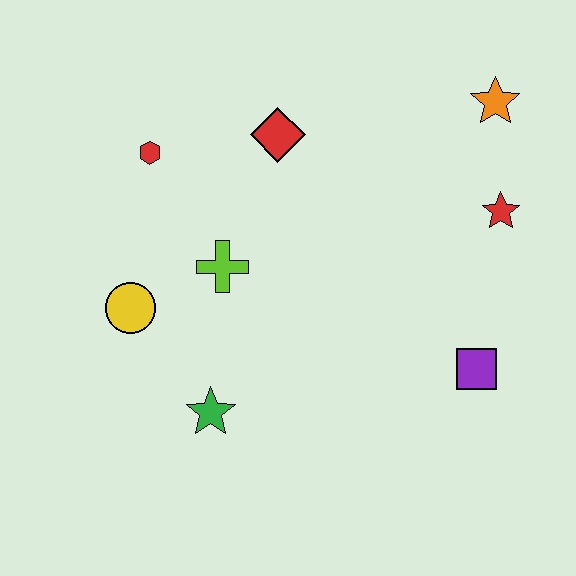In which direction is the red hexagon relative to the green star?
The red hexagon is above the green star.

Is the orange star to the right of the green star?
Yes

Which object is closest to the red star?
The orange star is closest to the red star.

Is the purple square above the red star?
No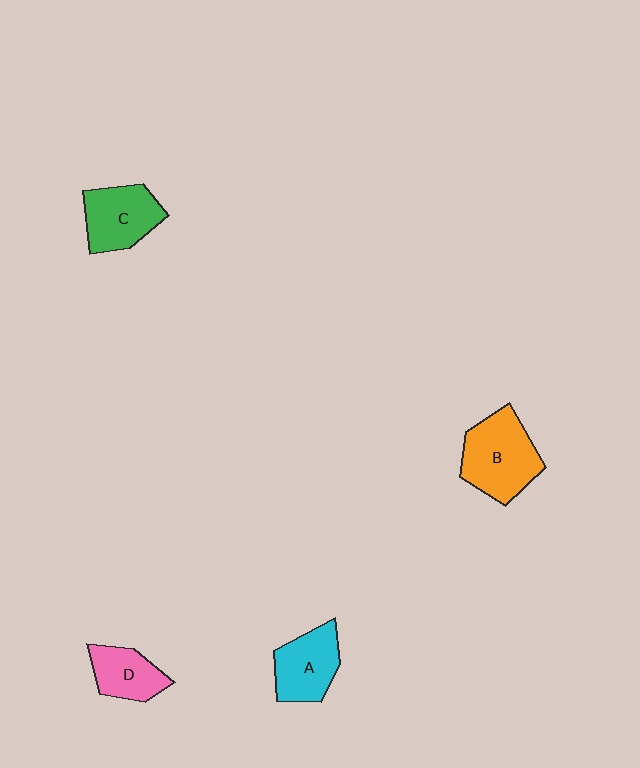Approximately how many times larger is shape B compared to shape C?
Approximately 1.2 times.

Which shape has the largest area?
Shape B (orange).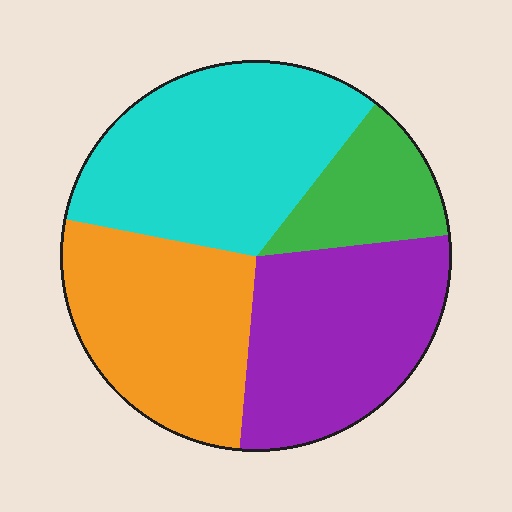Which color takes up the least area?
Green, at roughly 15%.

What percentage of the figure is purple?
Purple takes up about one quarter (1/4) of the figure.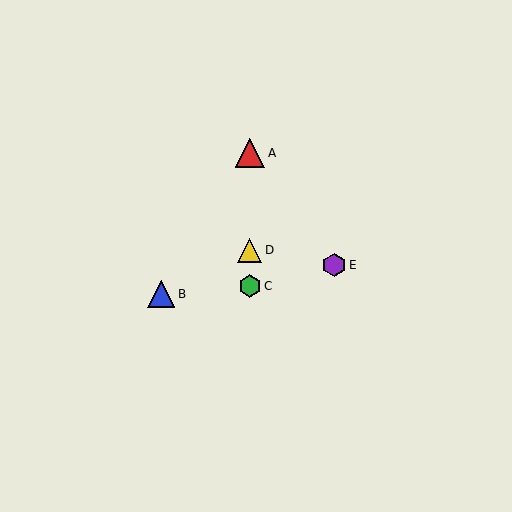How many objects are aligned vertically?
3 objects (A, C, D) are aligned vertically.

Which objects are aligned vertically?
Objects A, C, D are aligned vertically.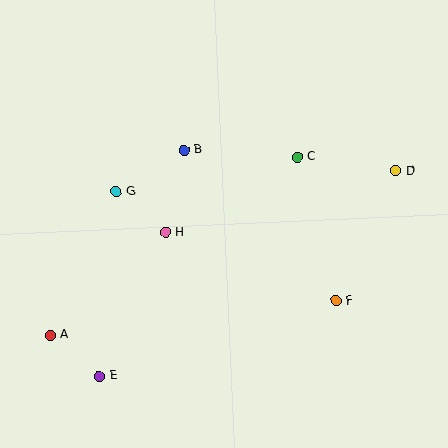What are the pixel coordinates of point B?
Point B is at (184, 150).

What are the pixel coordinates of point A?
Point A is at (50, 335).